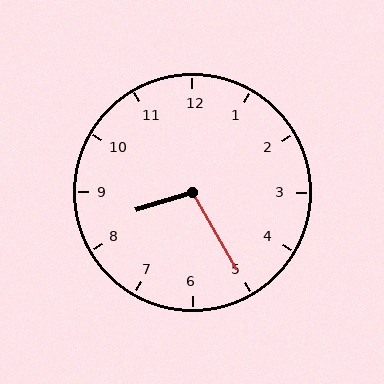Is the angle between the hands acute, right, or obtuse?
It is obtuse.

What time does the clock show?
8:25.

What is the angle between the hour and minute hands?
Approximately 102 degrees.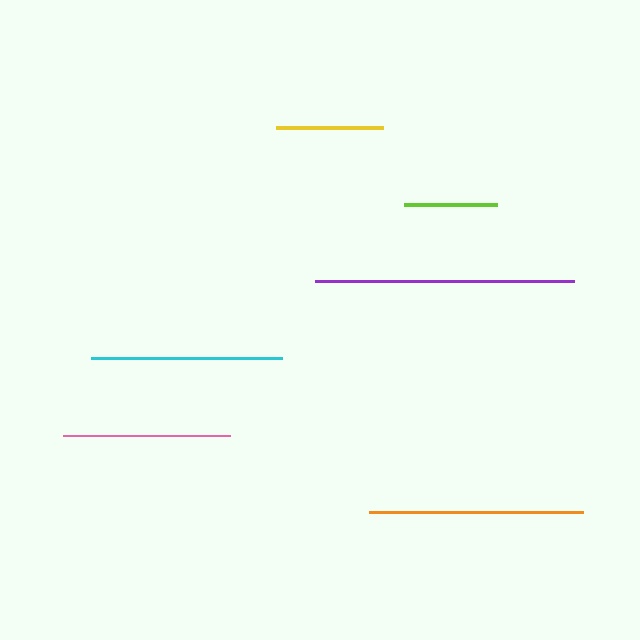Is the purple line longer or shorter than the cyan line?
The purple line is longer than the cyan line.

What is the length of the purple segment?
The purple segment is approximately 259 pixels long.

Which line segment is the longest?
The purple line is the longest at approximately 259 pixels.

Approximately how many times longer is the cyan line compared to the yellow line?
The cyan line is approximately 1.8 times the length of the yellow line.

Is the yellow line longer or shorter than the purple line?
The purple line is longer than the yellow line.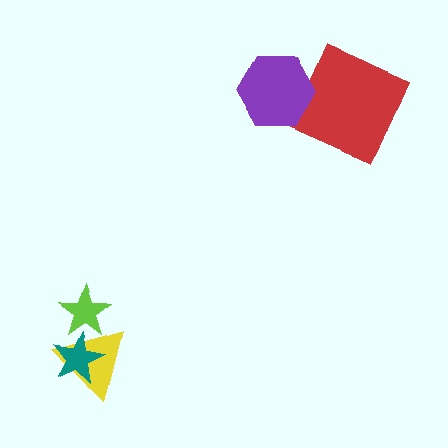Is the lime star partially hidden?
Yes, it is partially covered by another shape.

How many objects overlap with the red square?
1 object overlaps with the red square.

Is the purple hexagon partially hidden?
No, no other shape covers it.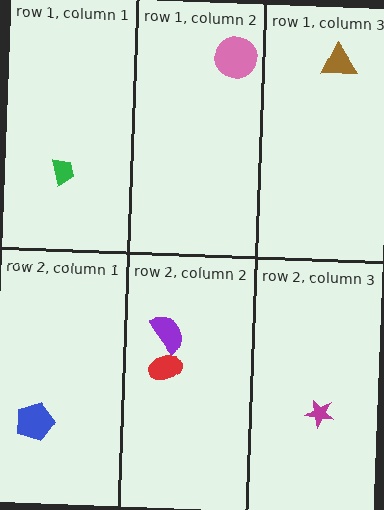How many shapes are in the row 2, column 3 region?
1.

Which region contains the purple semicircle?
The row 2, column 2 region.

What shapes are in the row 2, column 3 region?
The magenta star.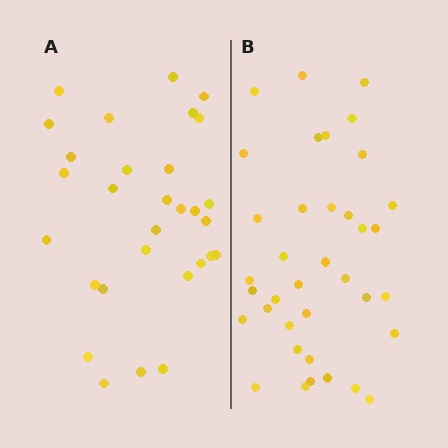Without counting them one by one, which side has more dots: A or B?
Region B (the right region) has more dots.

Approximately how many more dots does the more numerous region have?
Region B has roughly 8 or so more dots than region A.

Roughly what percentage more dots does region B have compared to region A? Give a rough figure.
About 25% more.